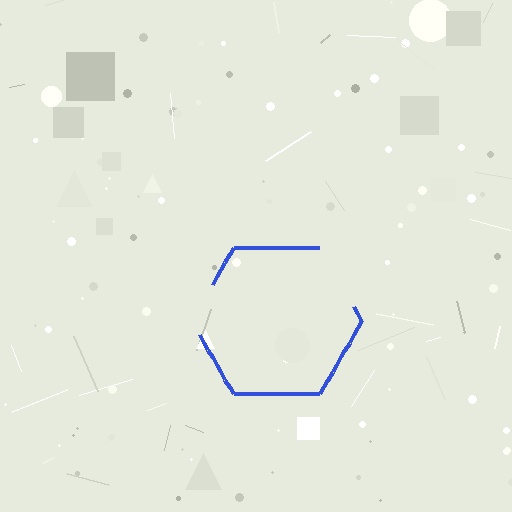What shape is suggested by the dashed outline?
The dashed outline suggests a hexagon.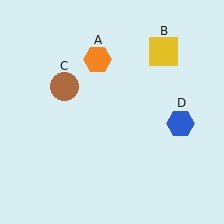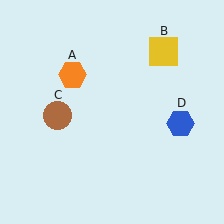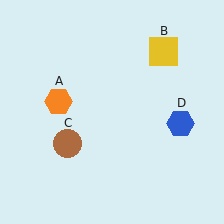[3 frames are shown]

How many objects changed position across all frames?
2 objects changed position: orange hexagon (object A), brown circle (object C).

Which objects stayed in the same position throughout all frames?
Yellow square (object B) and blue hexagon (object D) remained stationary.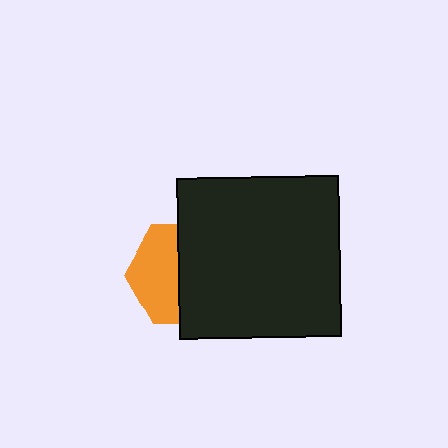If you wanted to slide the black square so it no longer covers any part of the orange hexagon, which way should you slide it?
Slide it right — that is the most direct way to separate the two shapes.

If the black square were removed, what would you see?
You would see the complete orange hexagon.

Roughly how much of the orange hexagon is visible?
About half of it is visible (roughly 47%).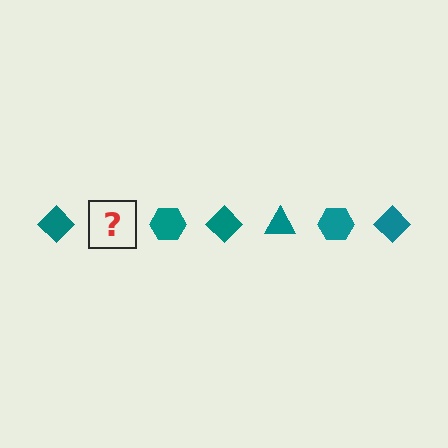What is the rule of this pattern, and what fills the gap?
The rule is that the pattern cycles through diamond, triangle, hexagon shapes in teal. The gap should be filled with a teal triangle.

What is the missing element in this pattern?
The missing element is a teal triangle.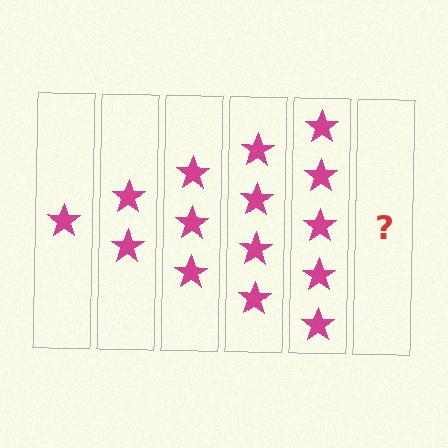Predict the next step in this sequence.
The next step is 6 stars.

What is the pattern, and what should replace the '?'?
The pattern is that each step adds one more star. The '?' should be 6 stars.